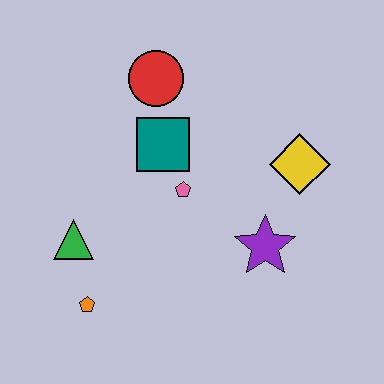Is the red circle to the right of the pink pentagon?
No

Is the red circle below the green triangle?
No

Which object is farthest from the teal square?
The orange pentagon is farthest from the teal square.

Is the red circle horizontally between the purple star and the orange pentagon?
Yes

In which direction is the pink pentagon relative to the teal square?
The pink pentagon is below the teal square.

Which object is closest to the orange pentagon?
The green triangle is closest to the orange pentagon.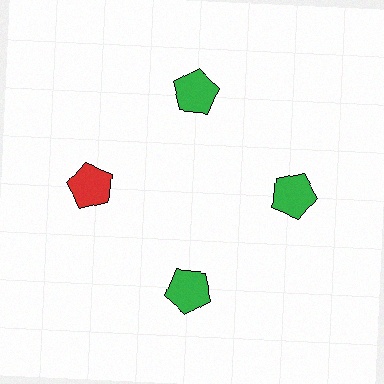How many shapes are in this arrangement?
There are 4 shapes arranged in a ring pattern.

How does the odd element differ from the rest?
It has a different color: red instead of green.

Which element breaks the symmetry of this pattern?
The red pentagon at roughly the 9 o'clock position breaks the symmetry. All other shapes are green pentagons.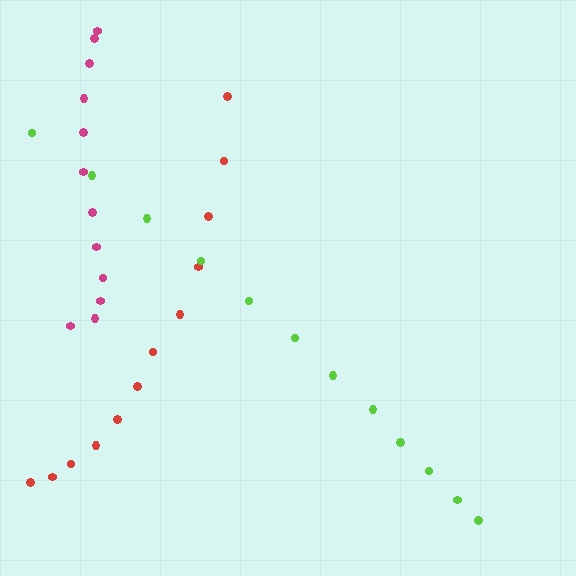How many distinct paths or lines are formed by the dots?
There are 3 distinct paths.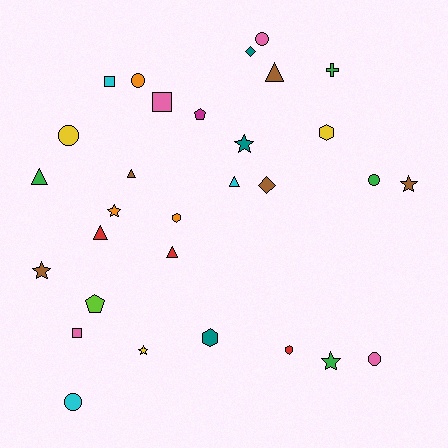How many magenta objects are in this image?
There is 1 magenta object.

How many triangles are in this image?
There are 6 triangles.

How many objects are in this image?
There are 30 objects.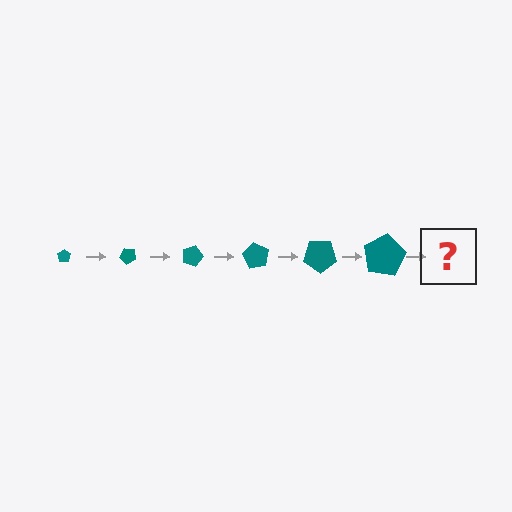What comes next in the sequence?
The next element should be a pentagon, larger than the previous one and rotated 270 degrees from the start.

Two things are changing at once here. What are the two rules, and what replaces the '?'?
The two rules are that the pentagon grows larger each step and it rotates 45 degrees each step. The '?' should be a pentagon, larger than the previous one and rotated 270 degrees from the start.